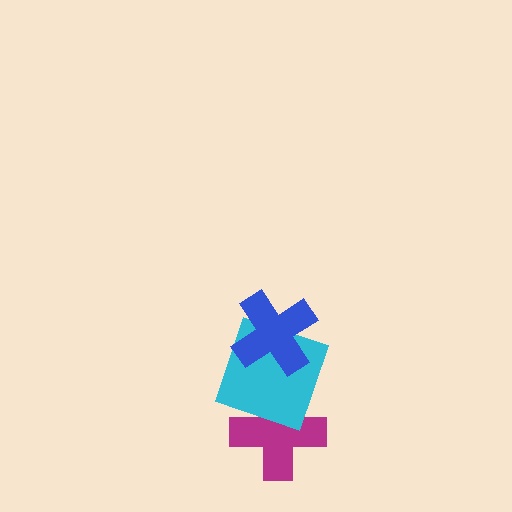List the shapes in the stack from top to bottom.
From top to bottom: the blue cross, the cyan square, the magenta cross.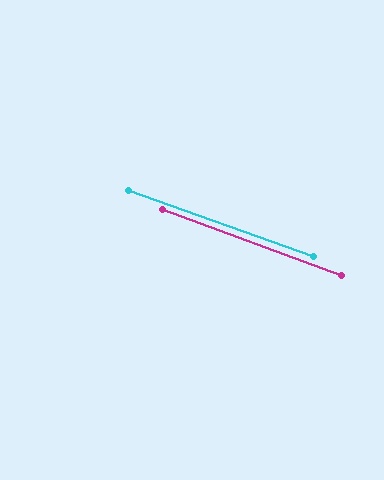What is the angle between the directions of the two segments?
Approximately 1 degree.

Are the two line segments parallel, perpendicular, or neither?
Parallel — their directions differ by only 0.7°.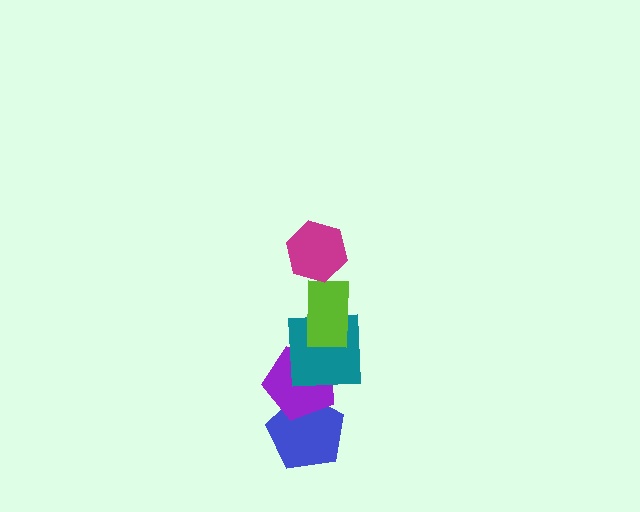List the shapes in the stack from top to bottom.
From top to bottom: the magenta hexagon, the lime rectangle, the teal square, the purple pentagon, the blue pentagon.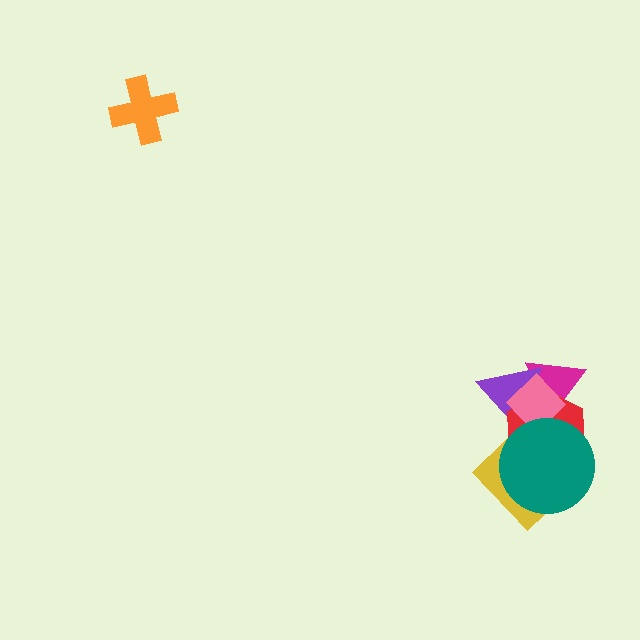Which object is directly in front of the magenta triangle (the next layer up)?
The purple triangle is directly in front of the magenta triangle.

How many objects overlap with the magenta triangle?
3 objects overlap with the magenta triangle.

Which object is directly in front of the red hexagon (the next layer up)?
The yellow rectangle is directly in front of the red hexagon.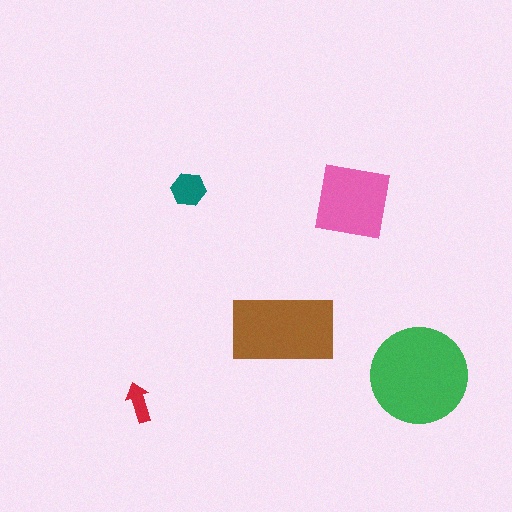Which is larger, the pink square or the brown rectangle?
The brown rectangle.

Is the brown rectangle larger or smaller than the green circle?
Smaller.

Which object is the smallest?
The red arrow.